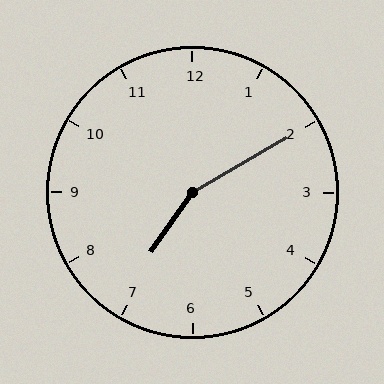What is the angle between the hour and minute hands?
Approximately 155 degrees.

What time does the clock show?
7:10.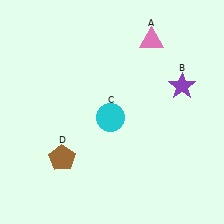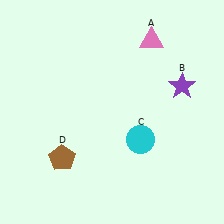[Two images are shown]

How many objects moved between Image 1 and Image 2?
1 object moved between the two images.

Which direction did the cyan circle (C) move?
The cyan circle (C) moved right.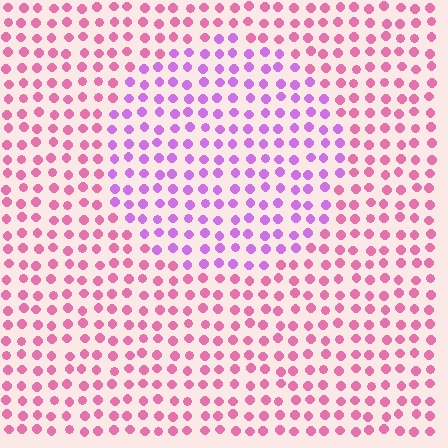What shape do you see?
I see a circle.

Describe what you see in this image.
The image is filled with small pink elements in a uniform arrangement. A circle-shaped region is visible where the elements are tinted to a slightly different hue, forming a subtle color boundary.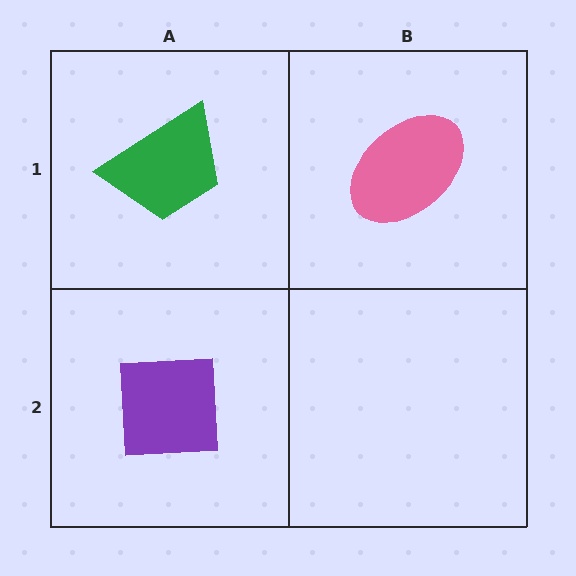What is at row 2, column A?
A purple square.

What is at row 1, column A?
A green trapezoid.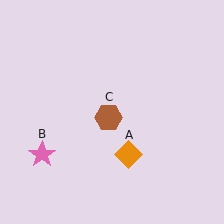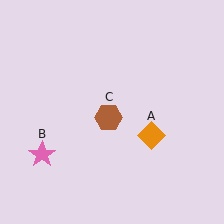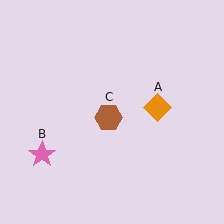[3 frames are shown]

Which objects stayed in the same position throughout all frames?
Pink star (object B) and brown hexagon (object C) remained stationary.